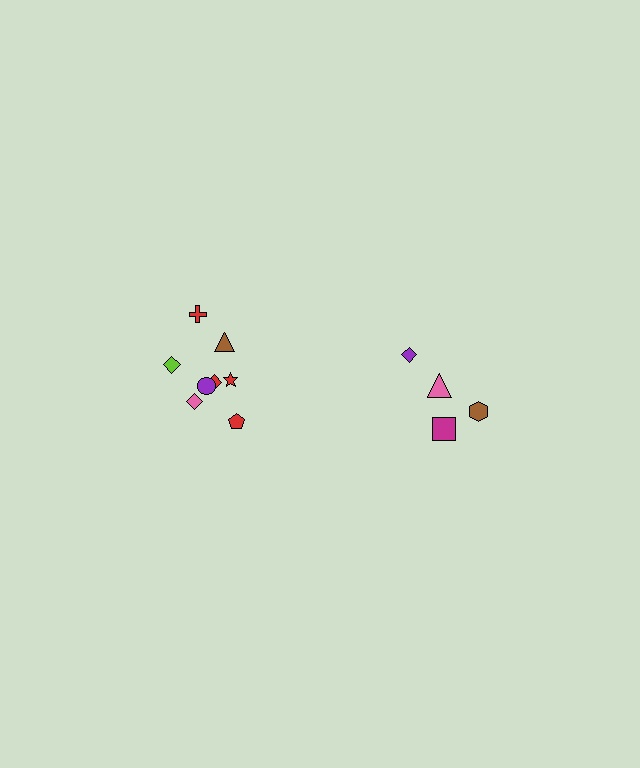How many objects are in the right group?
There are 4 objects.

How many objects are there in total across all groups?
There are 12 objects.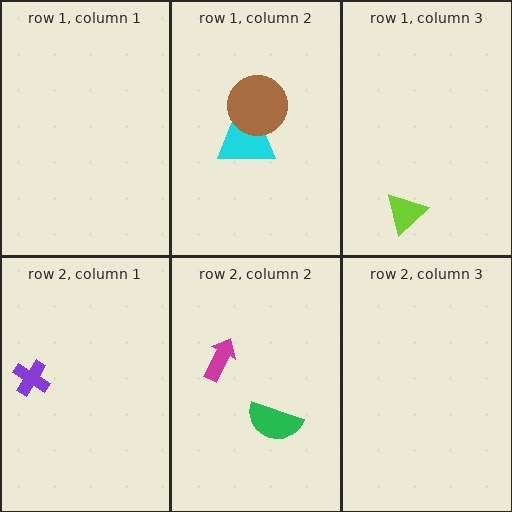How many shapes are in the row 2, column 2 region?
2.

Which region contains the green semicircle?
The row 2, column 2 region.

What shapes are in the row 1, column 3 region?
The lime triangle.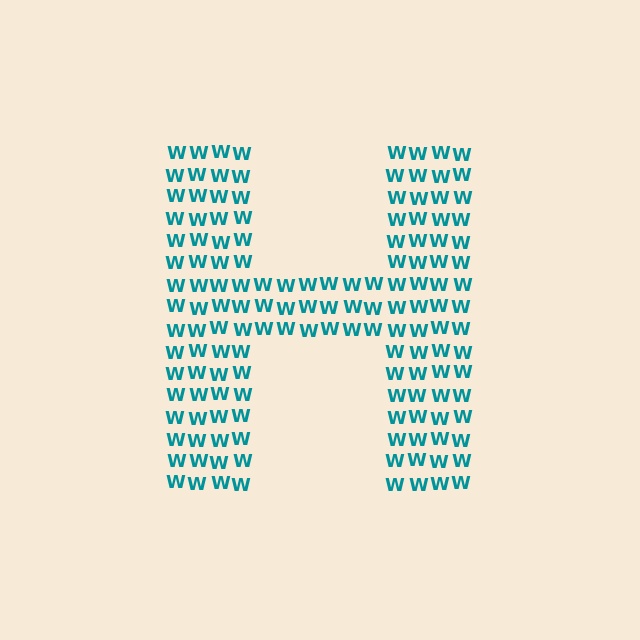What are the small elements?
The small elements are letter W's.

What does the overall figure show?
The overall figure shows the letter H.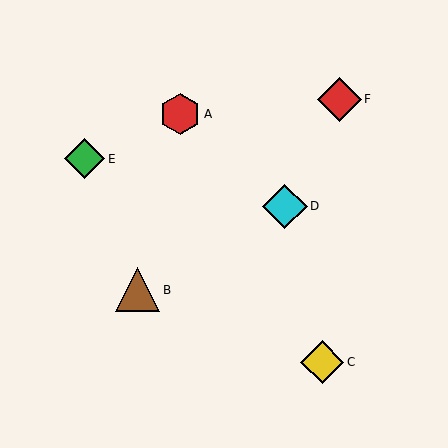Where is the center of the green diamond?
The center of the green diamond is at (85, 159).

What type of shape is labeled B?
Shape B is a brown triangle.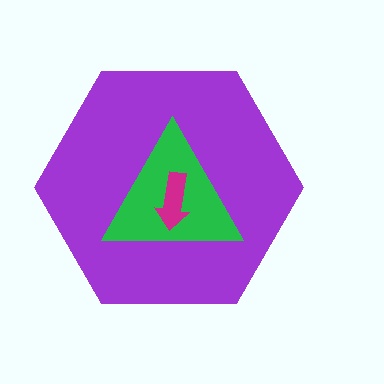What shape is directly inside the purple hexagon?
The green triangle.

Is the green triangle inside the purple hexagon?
Yes.